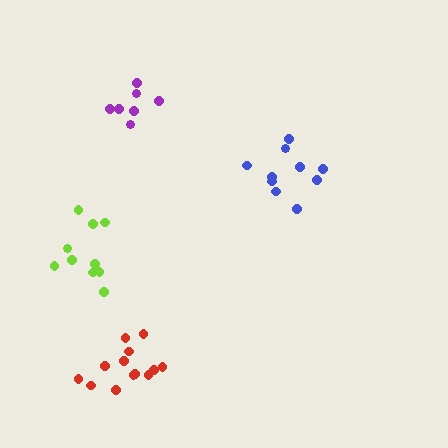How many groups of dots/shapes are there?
There are 4 groups.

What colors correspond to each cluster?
The clusters are colored: blue, lime, red, purple.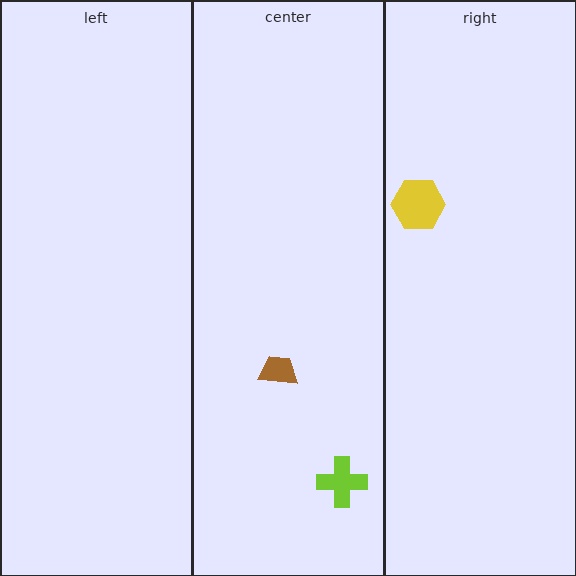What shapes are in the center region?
The lime cross, the brown trapezoid.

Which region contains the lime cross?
The center region.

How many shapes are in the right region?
1.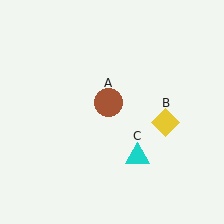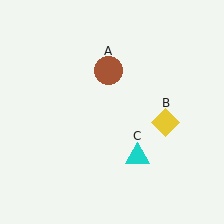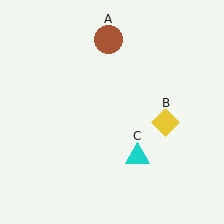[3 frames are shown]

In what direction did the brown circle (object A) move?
The brown circle (object A) moved up.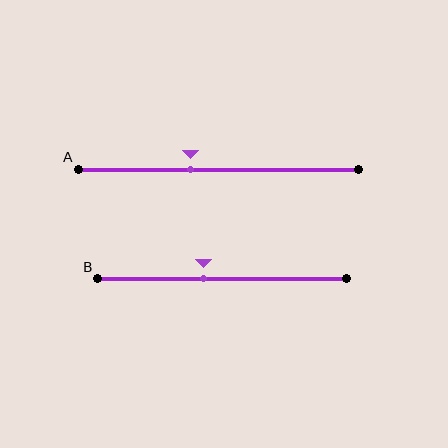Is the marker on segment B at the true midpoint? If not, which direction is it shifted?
No, the marker on segment B is shifted to the left by about 7% of the segment length.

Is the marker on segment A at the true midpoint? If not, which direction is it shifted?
No, the marker on segment A is shifted to the left by about 10% of the segment length.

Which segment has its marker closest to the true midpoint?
Segment B has its marker closest to the true midpoint.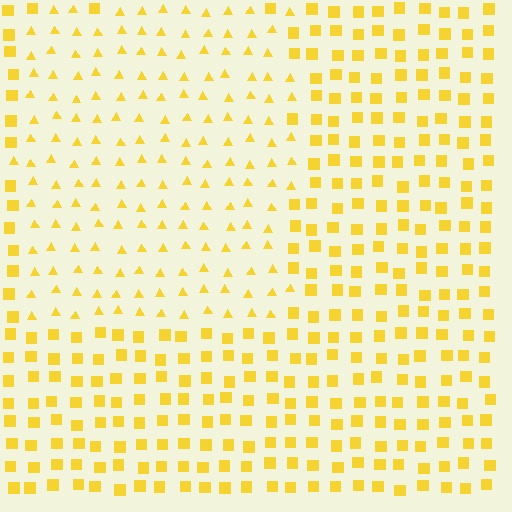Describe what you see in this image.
The image is filled with small yellow elements arranged in a uniform grid. A rectangle-shaped region contains triangles, while the surrounding area contains squares. The boundary is defined purely by the change in element shape.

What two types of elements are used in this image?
The image uses triangles inside the rectangle region and squares outside it.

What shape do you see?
I see a rectangle.